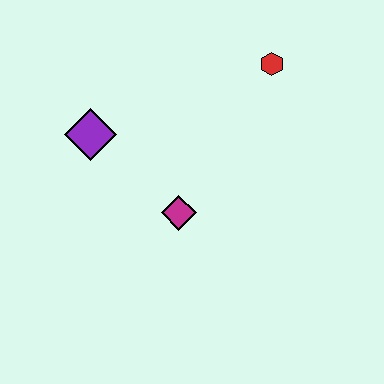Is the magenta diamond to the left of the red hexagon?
Yes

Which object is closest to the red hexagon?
The magenta diamond is closest to the red hexagon.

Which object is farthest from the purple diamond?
The red hexagon is farthest from the purple diamond.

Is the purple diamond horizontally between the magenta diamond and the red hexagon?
No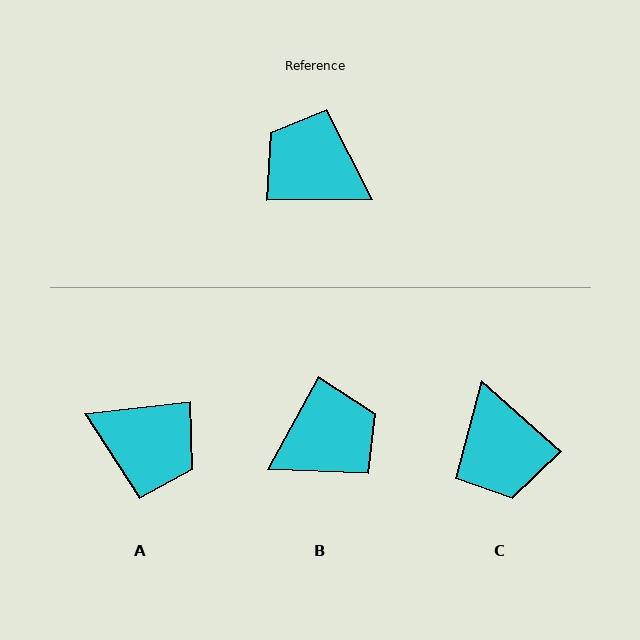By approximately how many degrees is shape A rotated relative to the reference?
Approximately 174 degrees clockwise.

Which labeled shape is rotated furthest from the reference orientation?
A, about 174 degrees away.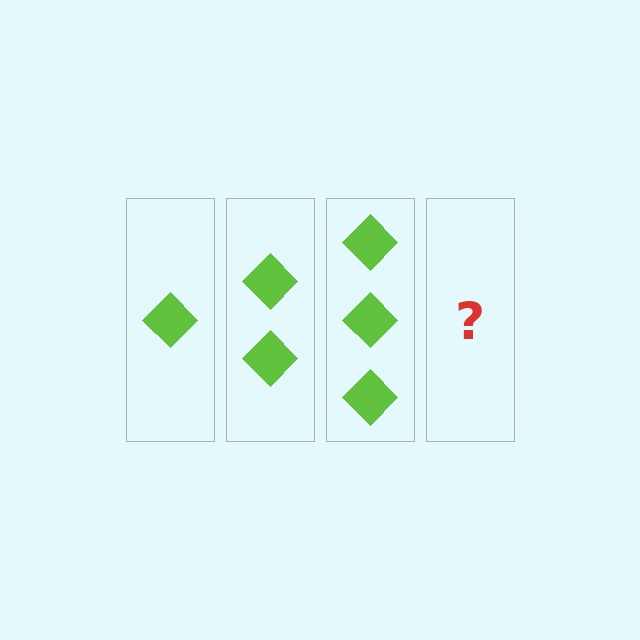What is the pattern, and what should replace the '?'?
The pattern is that each step adds one more diamond. The '?' should be 4 diamonds.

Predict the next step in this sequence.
The next step is 4 diamonds.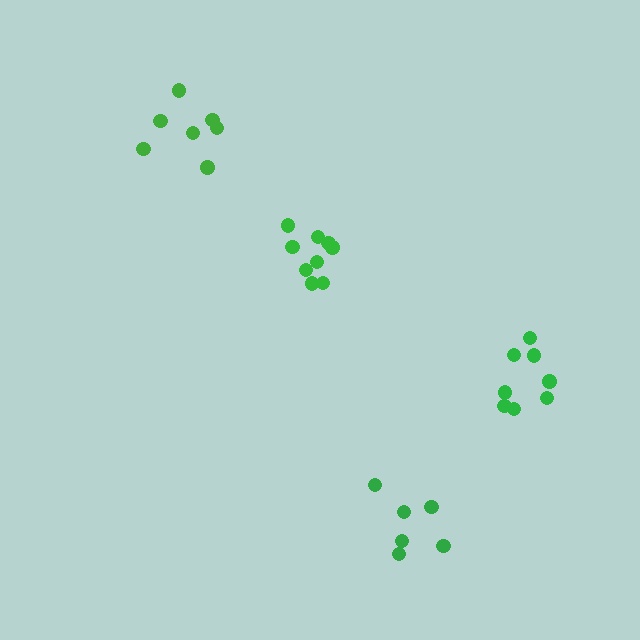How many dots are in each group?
Group 1: 9 dots, Group 2: 6 dots, Group 3: 8 dots, Group 4: 7 dots (30 total).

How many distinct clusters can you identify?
There are 4 distinct clusters.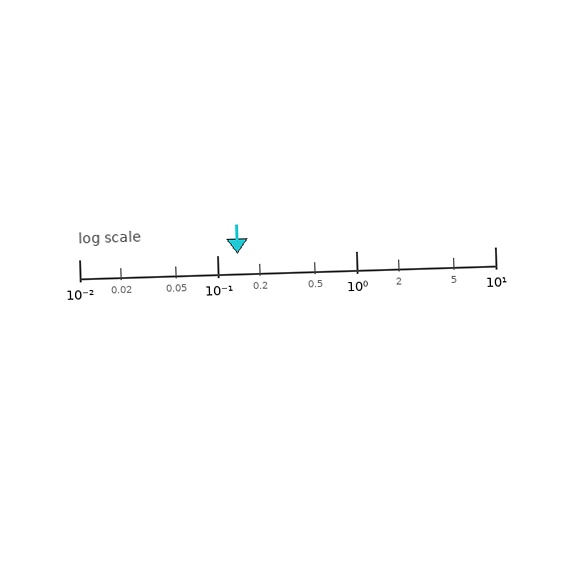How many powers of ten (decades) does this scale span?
The scale spans 3 decades, from 0.01 to 10.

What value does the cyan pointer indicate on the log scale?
The pointer indicates approximately 0.14.